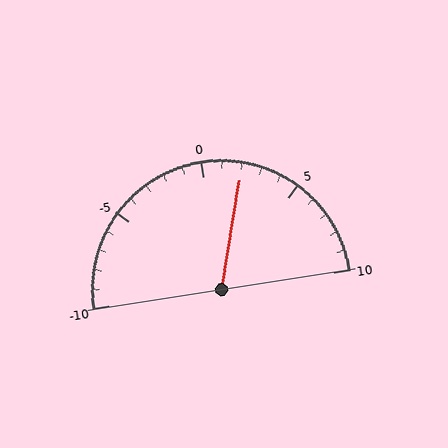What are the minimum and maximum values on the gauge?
The gauge ranges from -10 to 10.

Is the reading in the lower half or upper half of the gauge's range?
The reading is in the upper half of the range (-10 to 10).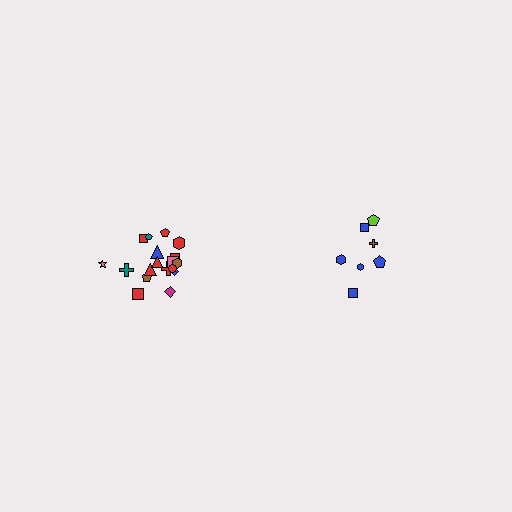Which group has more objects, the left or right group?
The left group.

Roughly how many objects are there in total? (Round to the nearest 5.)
Roughly 25 objects in total.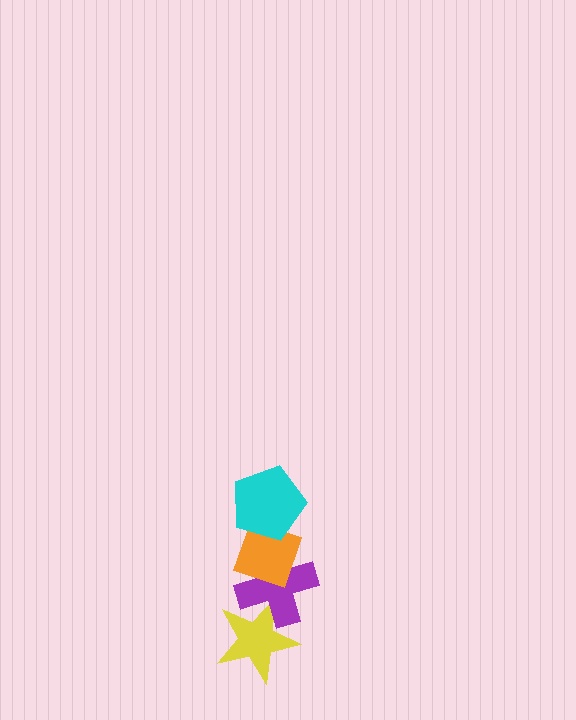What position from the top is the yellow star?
The yellow star is 4th from the top.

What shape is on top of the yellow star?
The purple cross is on top of the yellow star.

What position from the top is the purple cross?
The purple cross is 3rd from the top.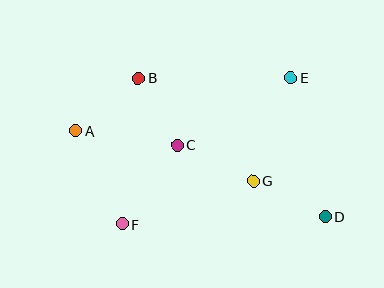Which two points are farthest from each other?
Points A and D are farthest from each other.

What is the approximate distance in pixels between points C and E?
The distance between C and E is approximately 132 pixels.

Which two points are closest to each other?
Points B and C are closest to each other.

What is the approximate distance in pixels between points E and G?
The distance between E and G is approximately 110 pixels.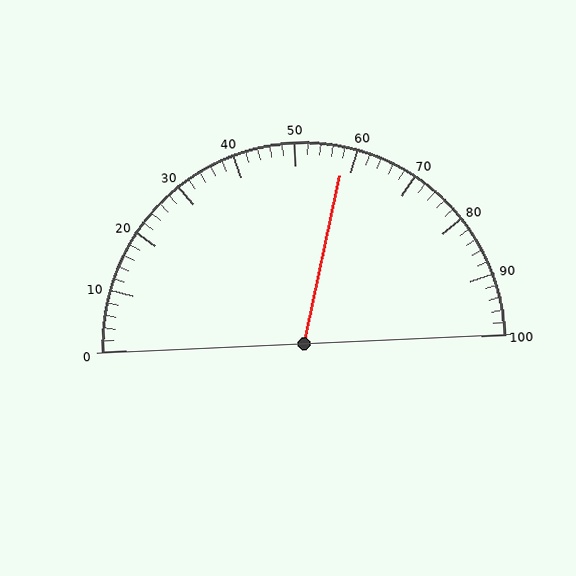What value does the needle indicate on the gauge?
The needle indicates approximately 58.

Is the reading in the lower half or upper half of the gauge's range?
The reading is in the upper half of the range (0 to 100).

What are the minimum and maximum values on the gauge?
The gauge ranges from 0 to 100.